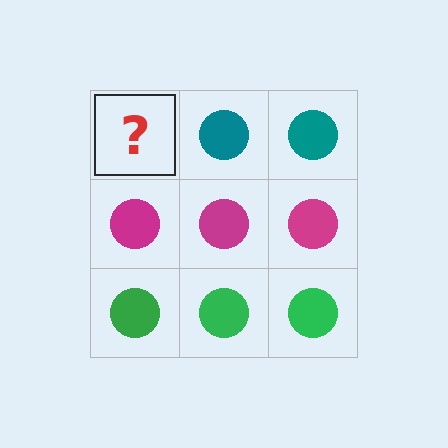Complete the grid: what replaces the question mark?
The question mark should be replaced with a teal circle.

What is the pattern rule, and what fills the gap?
The rule is that each row has a consistent color. The gap should be filled with a teal circle.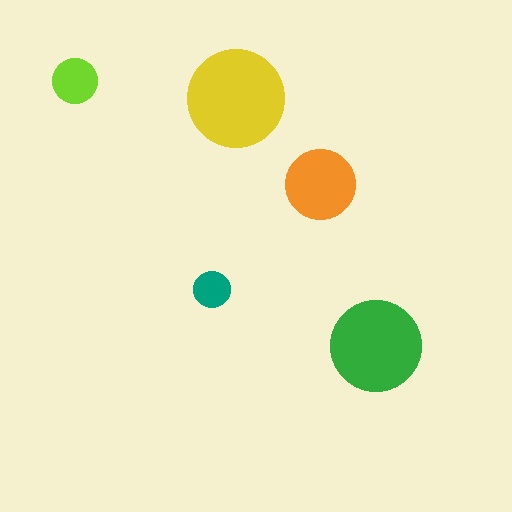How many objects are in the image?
There are 5 objects in the image.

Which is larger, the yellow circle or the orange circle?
The yellow one.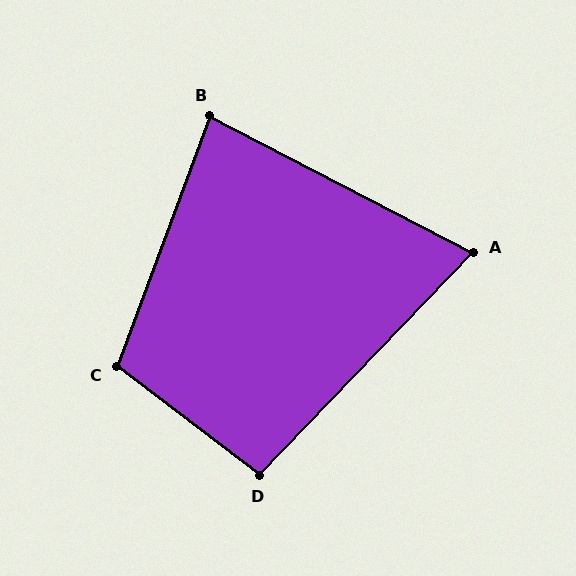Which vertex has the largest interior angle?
C, at approximately 106 degrees.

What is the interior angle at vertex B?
Approximately 83 degrees (acute).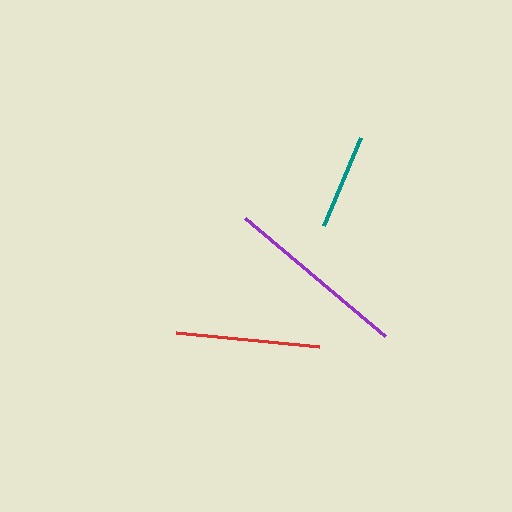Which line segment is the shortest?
The teal line is the shortest at approximately 96 pixels.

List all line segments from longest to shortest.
From longest to shortest: purple, red, teal.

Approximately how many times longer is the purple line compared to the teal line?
The purple line is approximately 1.9 times the length of the teal line.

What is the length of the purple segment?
The purple segment is approximately 183 pixels long.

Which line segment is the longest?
The purple line is the longest at approximately 183 pixels.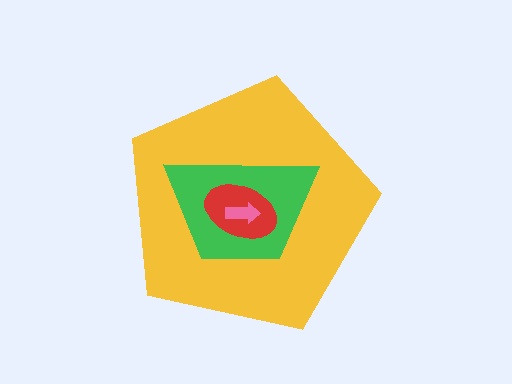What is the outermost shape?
The yellow pentagon.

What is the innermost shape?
The pink arrow.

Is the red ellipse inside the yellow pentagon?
Yes.